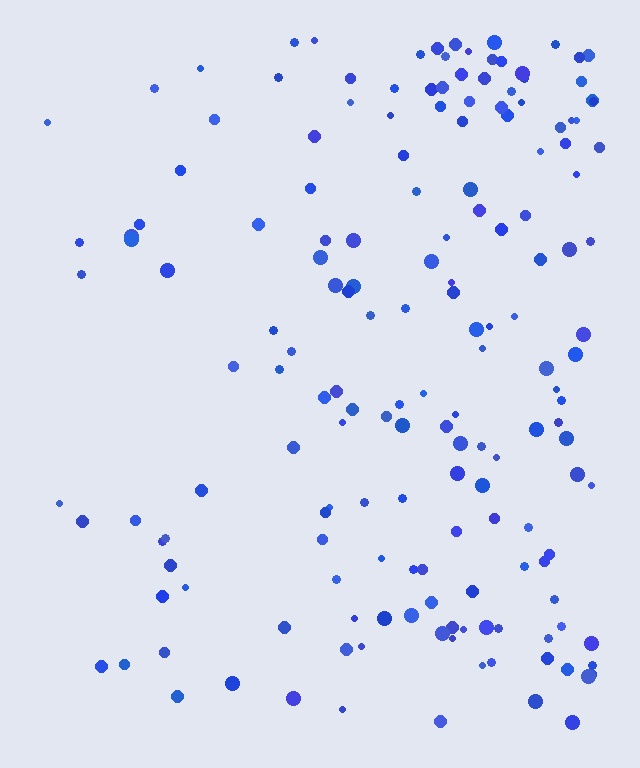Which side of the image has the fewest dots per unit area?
The left.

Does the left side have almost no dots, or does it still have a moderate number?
Still a moderate number, just noticeably fewer than the right.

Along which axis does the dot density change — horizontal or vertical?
Horizontal.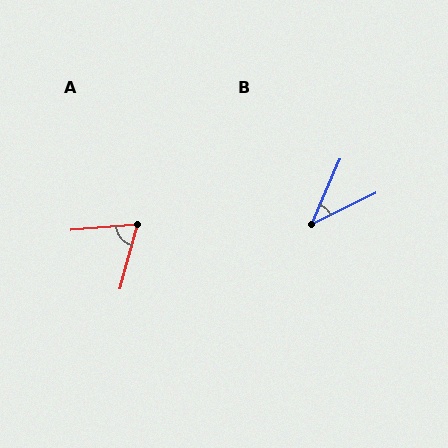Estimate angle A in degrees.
Approximately 70 degrees.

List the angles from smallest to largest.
B (40°), A (70°).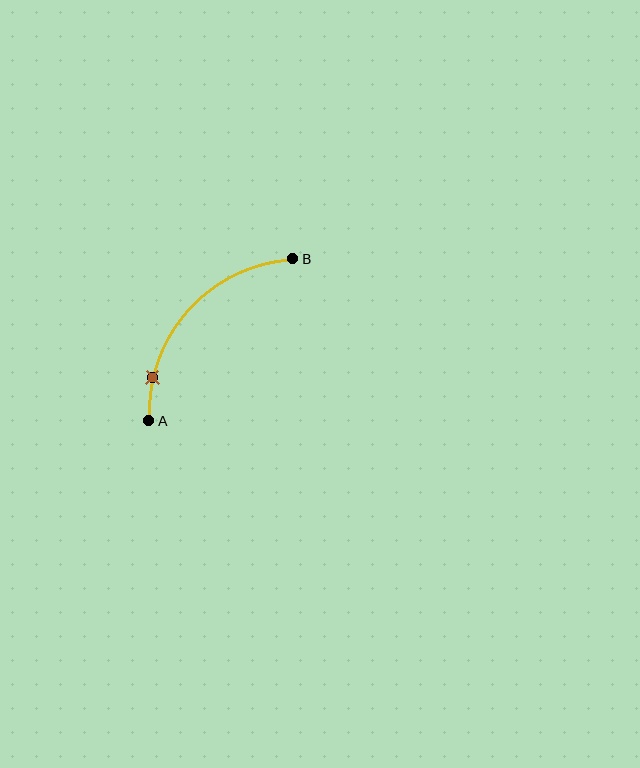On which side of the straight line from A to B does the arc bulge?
The arc bulges above and to the left of the straight line connecting A and B.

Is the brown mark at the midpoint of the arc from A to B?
No. The brown mark lies on the arc but is closer to endpoint A. The arc midpoint would be at the point on the curve equidistant along the arc from both A and B.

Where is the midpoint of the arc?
The arc midpoint is the point on the curve farthest from the straight line joining A and B. It sits above and to the left of that line.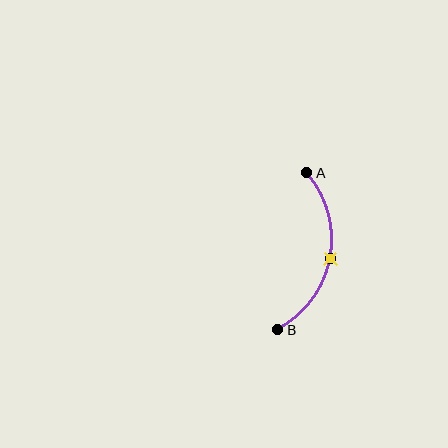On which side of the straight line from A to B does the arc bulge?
The arc bulges to the right of the straight line connecting A and B.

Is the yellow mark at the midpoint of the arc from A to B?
Yes. The yellow mark lies on the arc at equal arc-length from both A and B — it is the arc midpoint.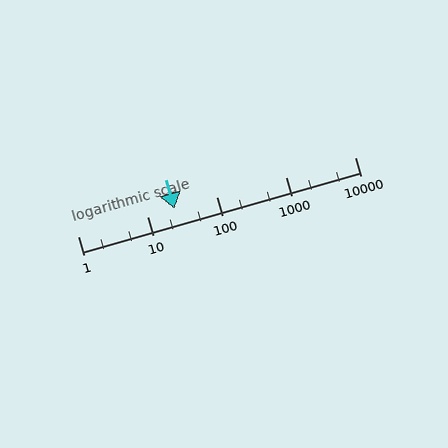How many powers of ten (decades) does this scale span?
The scale spans 4 decades, from 1 to 10000.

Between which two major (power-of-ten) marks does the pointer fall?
The pointer is between 10 and 100.